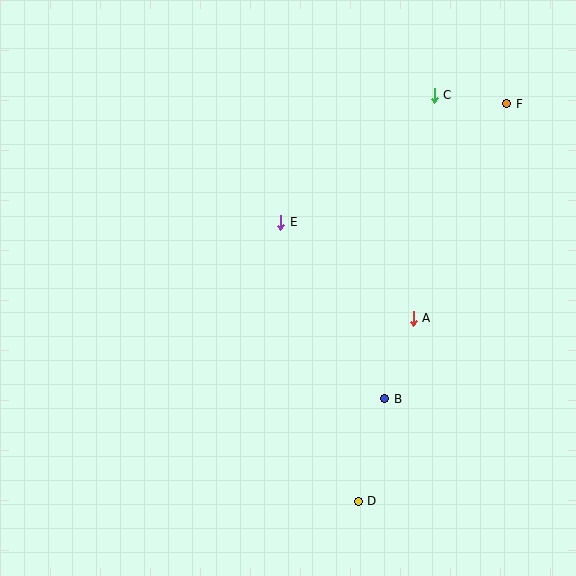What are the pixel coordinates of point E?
Point E is at (281, 222).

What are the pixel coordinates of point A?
Point A is at (413, 318).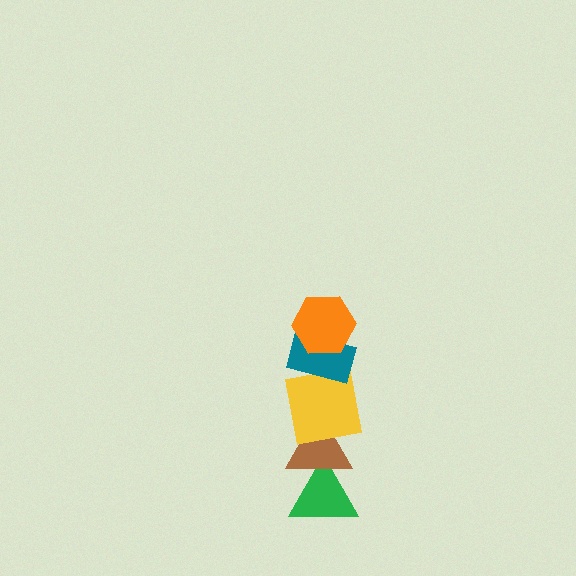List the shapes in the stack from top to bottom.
From top to bottom: the orange hexagon, the teal rectangle, the yellow square, the brown triangle, the green triangle.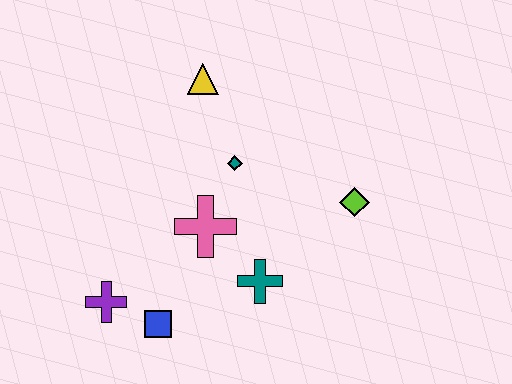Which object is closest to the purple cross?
The blue square is closest to the purple cross.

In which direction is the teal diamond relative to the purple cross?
The teal diamond is above the purple cross.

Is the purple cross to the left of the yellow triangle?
Yes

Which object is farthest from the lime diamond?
The purple cross is farthest from the lime diamond.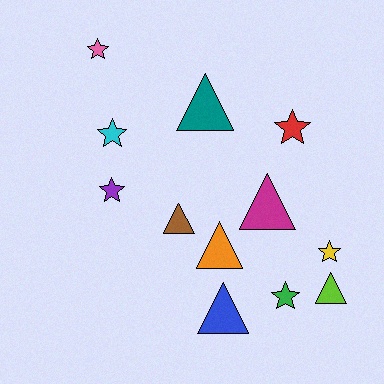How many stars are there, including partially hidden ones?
There are 6 stars.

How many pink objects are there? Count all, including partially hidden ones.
There is 1 pink object.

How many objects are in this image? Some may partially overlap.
There are 12 objects.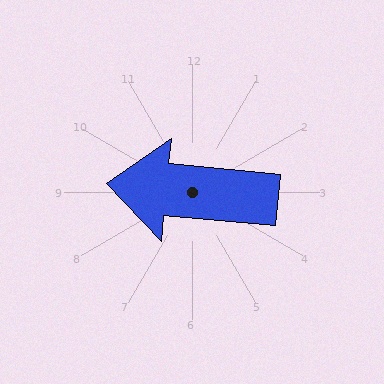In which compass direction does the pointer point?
West.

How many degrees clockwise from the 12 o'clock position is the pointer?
Approximately 275 degrees.